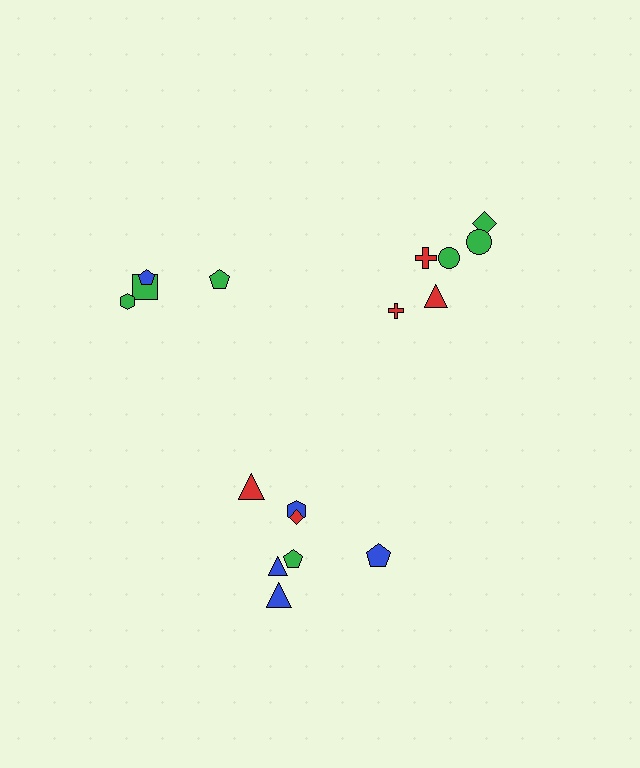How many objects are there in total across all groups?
There are 17 objects.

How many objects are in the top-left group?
There are 4 objects.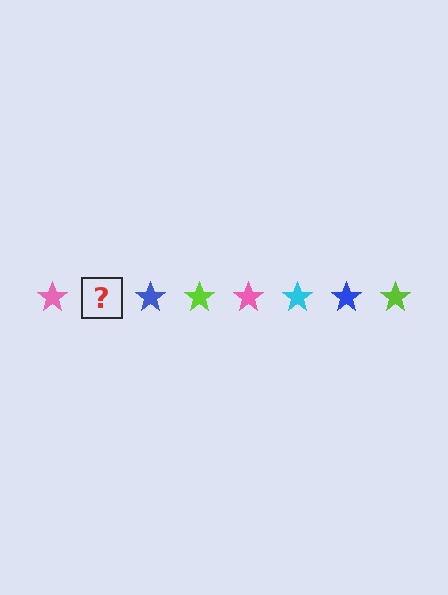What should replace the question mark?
The question mark should be replaced with a cyan star.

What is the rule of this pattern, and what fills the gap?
The rule is that the pattern cycles through pink, cyan, blue, lime stars. The gap should be filled with a cyan star.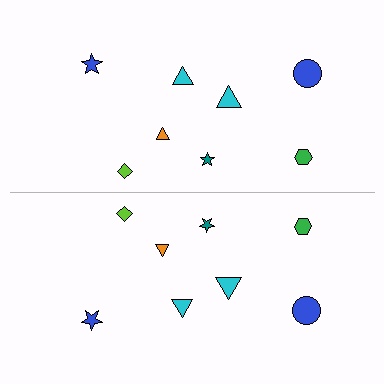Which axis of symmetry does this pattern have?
The pattern has a horizontal axis of symmetry running through the center of the image.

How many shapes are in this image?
There are 16 shapes in this image.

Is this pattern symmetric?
Yes, this pattern has bilateral (reflection) symmetry.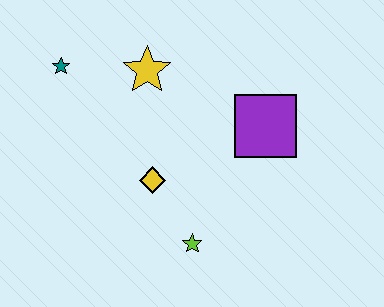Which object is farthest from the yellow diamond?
The teal star is farthest from the yellow diamond.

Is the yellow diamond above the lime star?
Yes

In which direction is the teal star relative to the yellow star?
The teal star is to the left of the yellow star.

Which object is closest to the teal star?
The yellow star is closest to the teal star.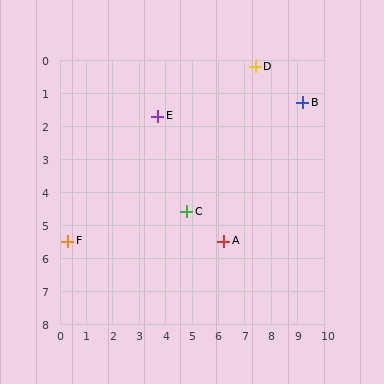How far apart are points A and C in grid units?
Points A and C are about 1.7 grid units apart.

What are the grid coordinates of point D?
Point D is at approximately (7.4, 0.2).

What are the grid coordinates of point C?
Point C is at approximately (4.8, 4.6).